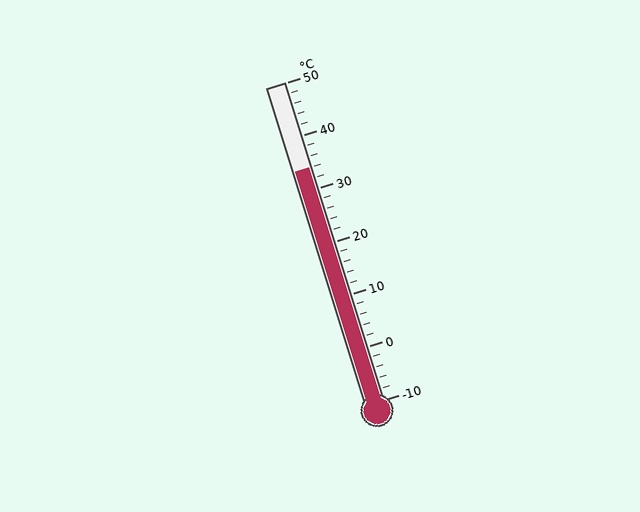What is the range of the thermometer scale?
The thermometer scale ranges from -10°C to 50°C.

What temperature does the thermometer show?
The thermometer shows approximately 34°C.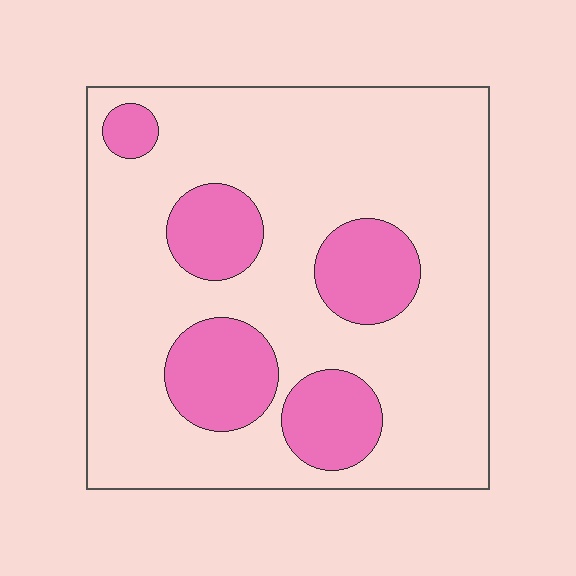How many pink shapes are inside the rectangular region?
5.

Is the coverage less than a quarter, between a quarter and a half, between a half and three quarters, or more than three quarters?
Less than a quarter.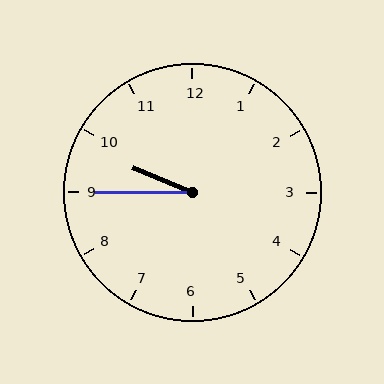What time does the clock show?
9:45.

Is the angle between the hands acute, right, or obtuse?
It is acute.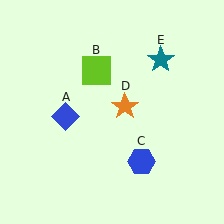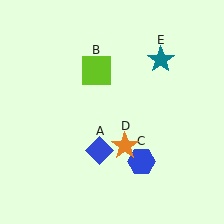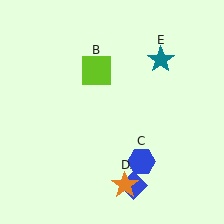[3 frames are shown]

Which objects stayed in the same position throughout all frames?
Lime square (object B) and blue hexagon (object C) and teal star (object E) remained stationary.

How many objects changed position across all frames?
2 objects changed position: blue diamond (object A), orange star (object D).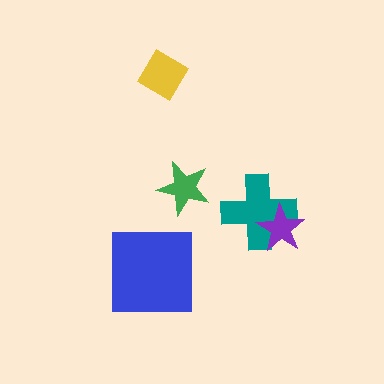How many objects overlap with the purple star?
1 object overlaps with the purple star.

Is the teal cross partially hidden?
Yes, it is partially covered by another shape.